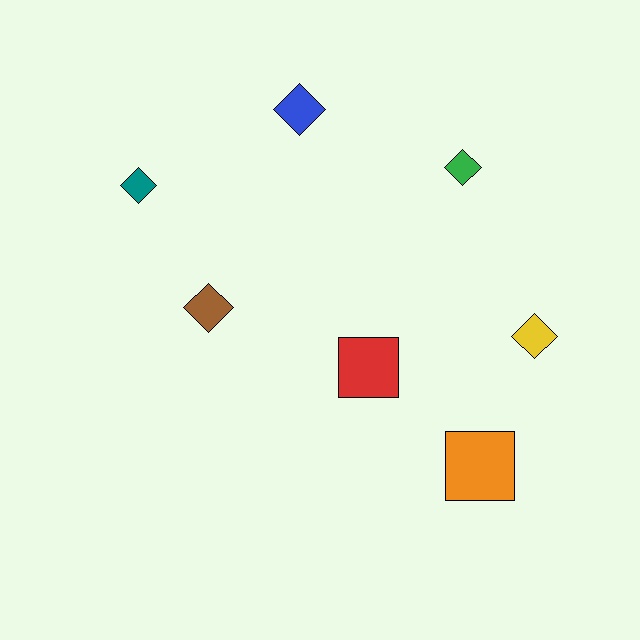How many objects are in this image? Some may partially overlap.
There are 7 objects.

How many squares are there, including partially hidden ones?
There are 2 squares.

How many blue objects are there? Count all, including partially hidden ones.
There is 1 blue object.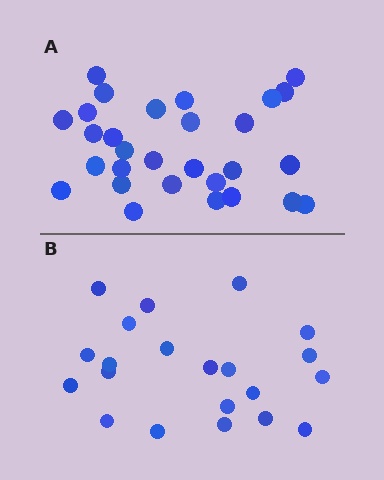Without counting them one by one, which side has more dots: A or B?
Region A (the top region) has more dots.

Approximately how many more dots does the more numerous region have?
Region A has roughly 8 or so more dots than region B.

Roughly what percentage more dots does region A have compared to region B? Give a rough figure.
About 40% more.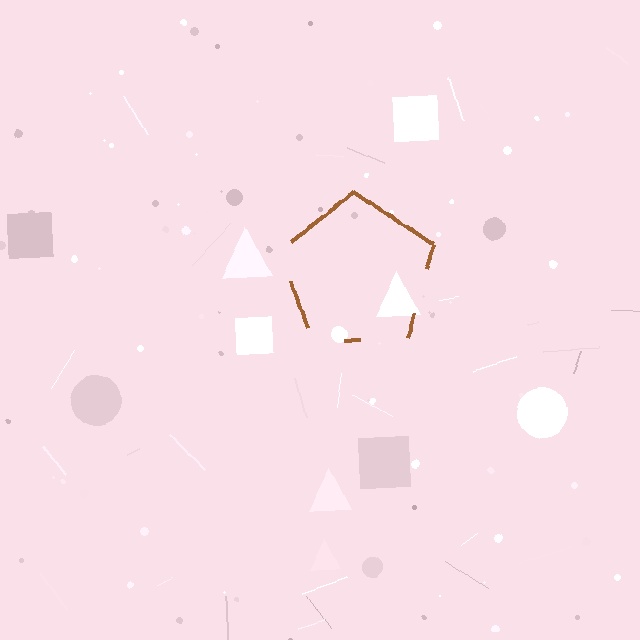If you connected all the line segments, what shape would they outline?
They would outline a pentagon.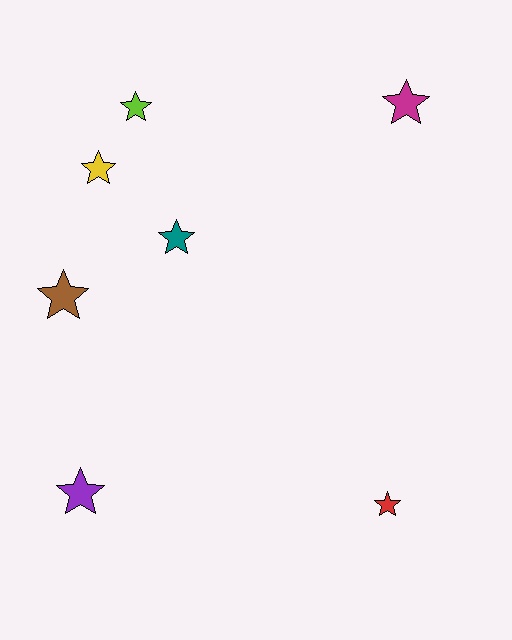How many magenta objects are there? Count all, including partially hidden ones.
There is 1 magenta object.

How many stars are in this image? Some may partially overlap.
There are 7 stars.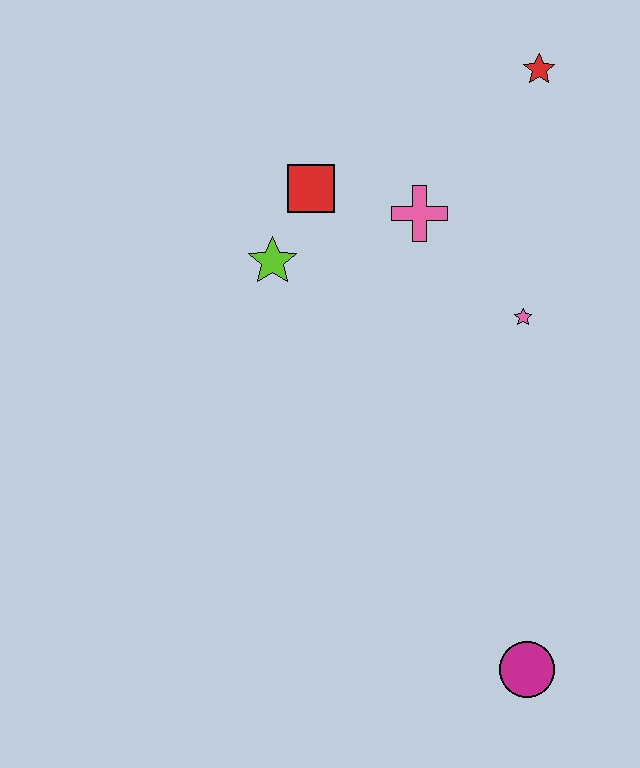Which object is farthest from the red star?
The magenta circle is farthest from the red star.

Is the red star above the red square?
Yes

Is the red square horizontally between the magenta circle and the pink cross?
No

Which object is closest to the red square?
The lime star is closest to the red square.